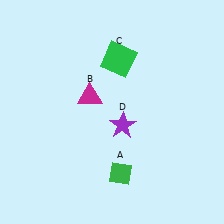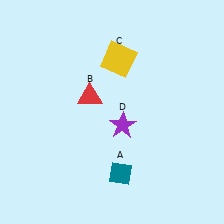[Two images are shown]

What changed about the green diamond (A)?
In Image 1, A is green. In Image 2, it changed to teal.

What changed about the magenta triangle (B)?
In Image 1, B is magenta. In Image 2, it changed to red.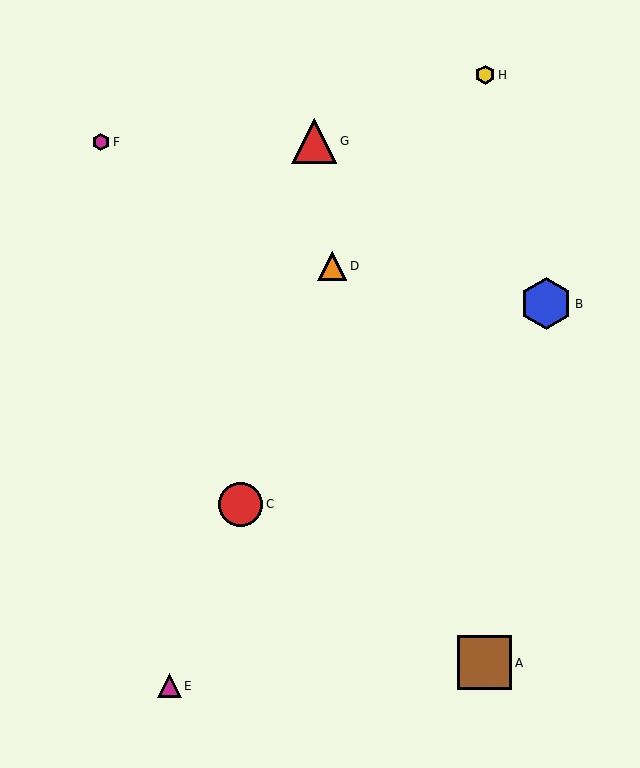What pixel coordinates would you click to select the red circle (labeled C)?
Click at (241, 504) to select the red circle C.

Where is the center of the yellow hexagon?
The center of the yellow hexagon is at (485, 75).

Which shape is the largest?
The brown square (labeled A) is the largest.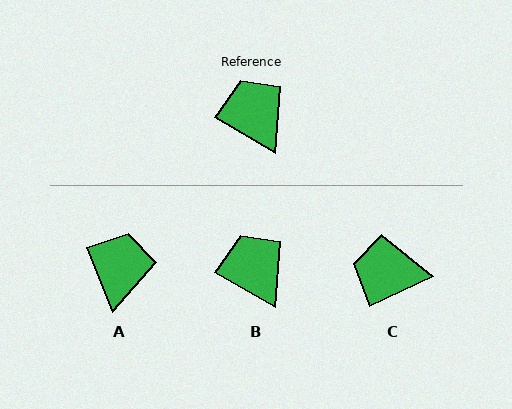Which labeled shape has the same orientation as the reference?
B.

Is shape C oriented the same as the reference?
No, it is off by about 55 degrees.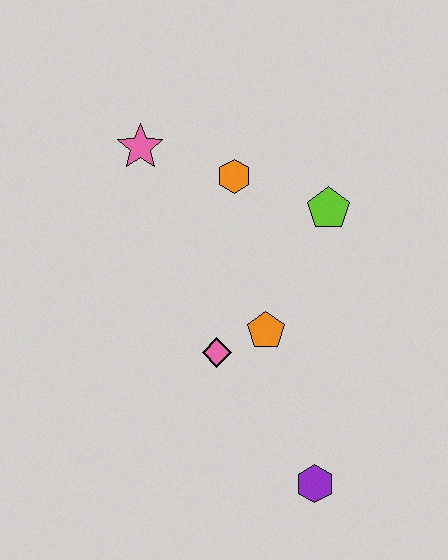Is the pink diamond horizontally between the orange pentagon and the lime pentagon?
No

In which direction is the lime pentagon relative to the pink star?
The lime pentagon is to the right of the pink star.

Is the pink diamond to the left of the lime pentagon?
Yes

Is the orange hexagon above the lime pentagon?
Yes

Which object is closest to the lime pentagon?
The orange hexagon is closest to the lime pentagon.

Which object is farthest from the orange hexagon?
The purple hexagon is farthest from the orange hexagon.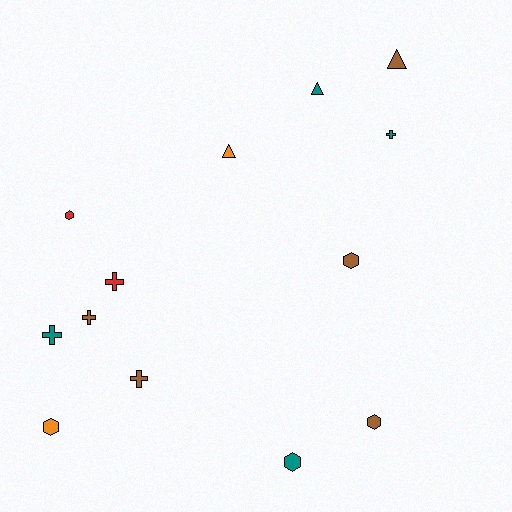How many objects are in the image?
There are 13 objects.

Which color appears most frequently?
Brown, with 5 objects.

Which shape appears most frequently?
Hexagon, with 5 objects.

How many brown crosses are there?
There are 2 brown crosses.